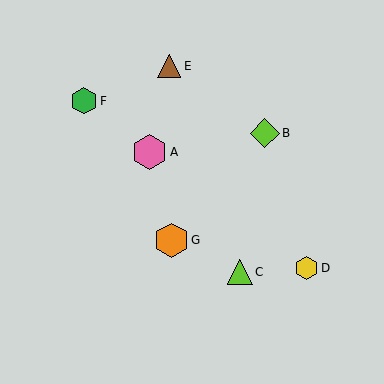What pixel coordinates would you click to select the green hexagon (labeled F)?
Click at (84, 101) to select the green hexagon F.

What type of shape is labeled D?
Shape D is a yellow hexagon.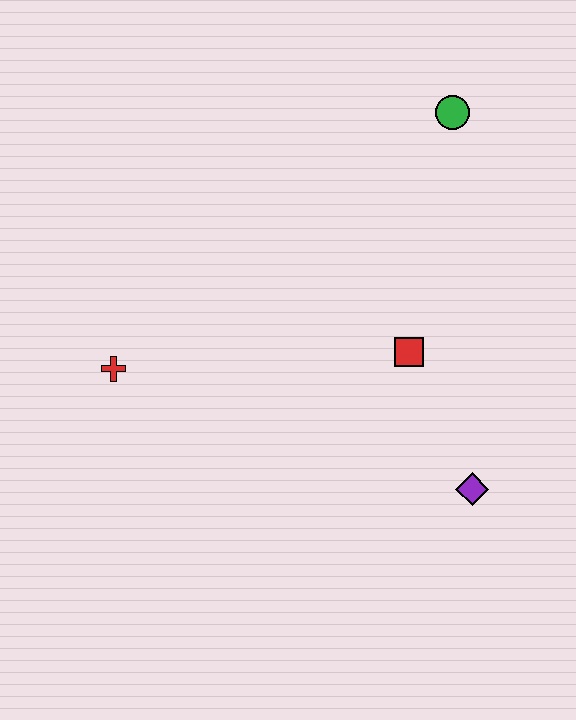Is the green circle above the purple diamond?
Yes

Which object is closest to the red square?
The purple diamond is closest to the red square.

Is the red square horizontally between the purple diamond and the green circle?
No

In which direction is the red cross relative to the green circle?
The red cross is to the left of the green circle.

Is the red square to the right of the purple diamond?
No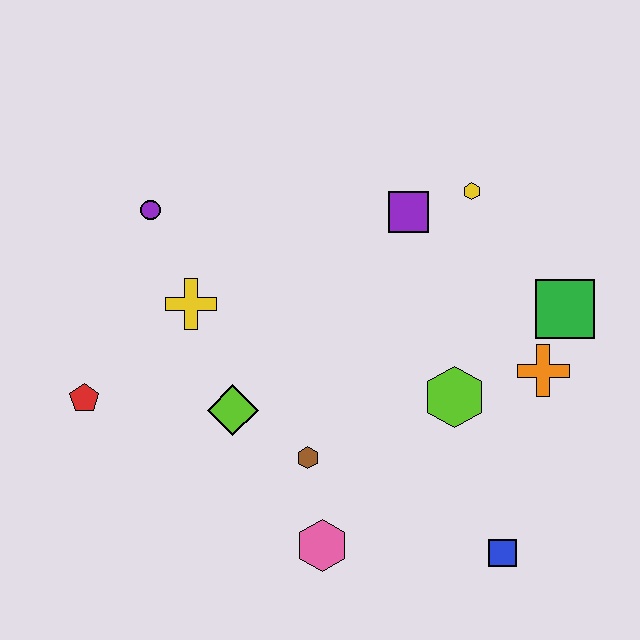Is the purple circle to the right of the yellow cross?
No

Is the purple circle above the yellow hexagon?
No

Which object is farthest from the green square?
The red pentagon is farthest from the green square.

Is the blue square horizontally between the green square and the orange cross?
No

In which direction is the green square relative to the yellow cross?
The green square is to the right of the yellow cross.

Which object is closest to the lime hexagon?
The orange cross is closest to the lime hexagon.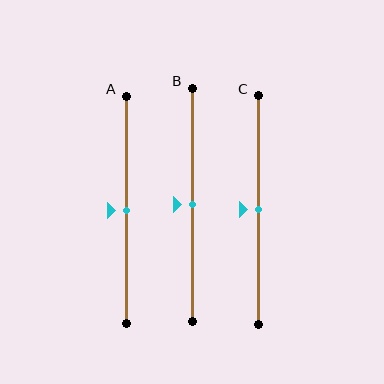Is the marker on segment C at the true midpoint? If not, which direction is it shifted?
Yes, the marker on segment C is at the true midpoint.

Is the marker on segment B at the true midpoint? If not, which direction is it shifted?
Yes, the marker on segment B is at the true midpoint.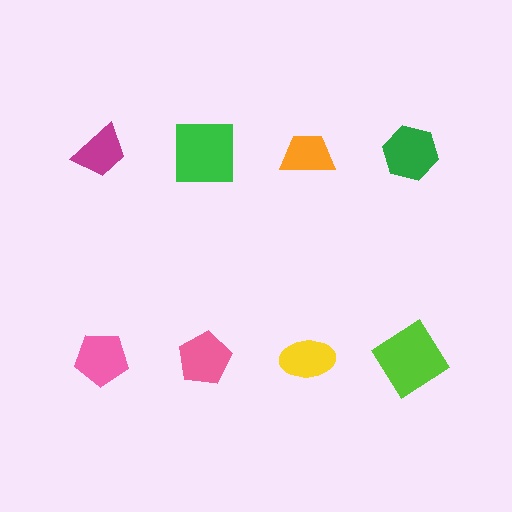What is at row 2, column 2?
A pink pentagon.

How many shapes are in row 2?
4 shapes.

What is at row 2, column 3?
A yellow ellipse.